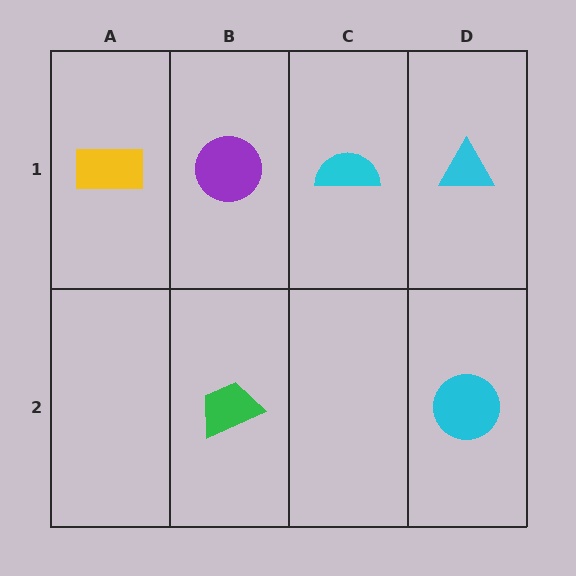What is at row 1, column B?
A purple circle.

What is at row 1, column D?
A cyan triangle.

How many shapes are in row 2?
2 shapes.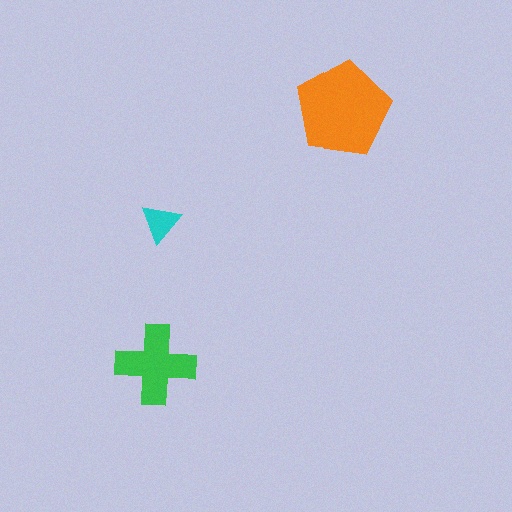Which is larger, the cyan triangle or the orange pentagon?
The orange pentagon.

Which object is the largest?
The orange pentagon.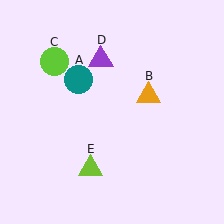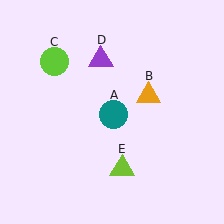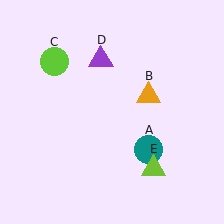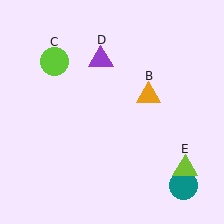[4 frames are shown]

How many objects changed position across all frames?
2 objects changed position: teal circle (object A), lime triangle (object E).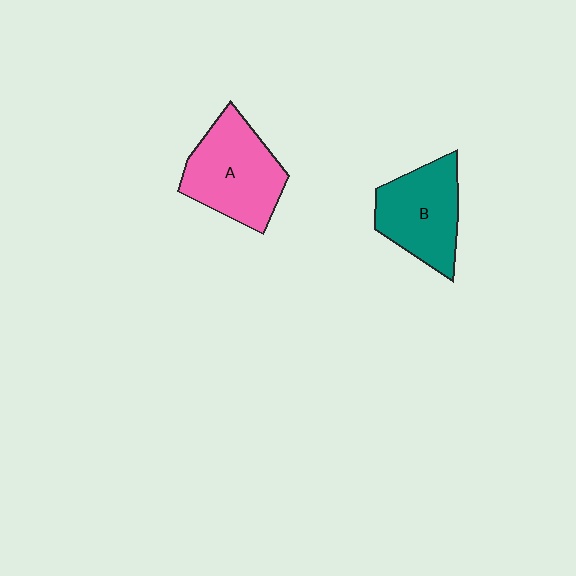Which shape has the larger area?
Shape A (pink).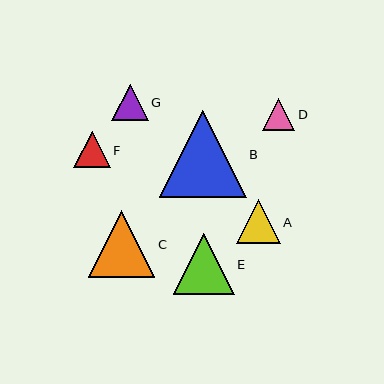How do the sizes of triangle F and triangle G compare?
Triangle F and triangle G are approximately the same size.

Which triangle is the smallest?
Triangle D is the smallest with a size of approximately 32 pixels.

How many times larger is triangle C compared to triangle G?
Triangle C is approximately 1.9 times the size of triangle G.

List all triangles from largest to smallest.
From largest to smallest: B, C, E, A, F, G, D.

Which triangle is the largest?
Triangle B is the largest with a size of approximately 86 pixels.